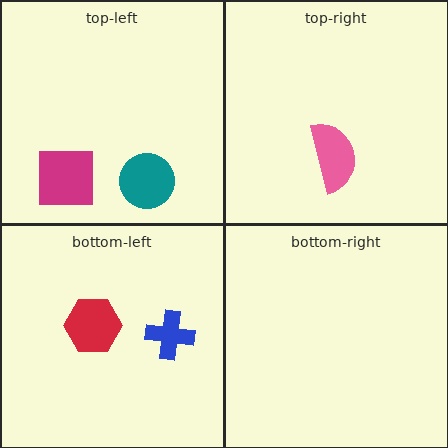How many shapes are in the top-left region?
2.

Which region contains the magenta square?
The top-left region.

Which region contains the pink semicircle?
The top-right region.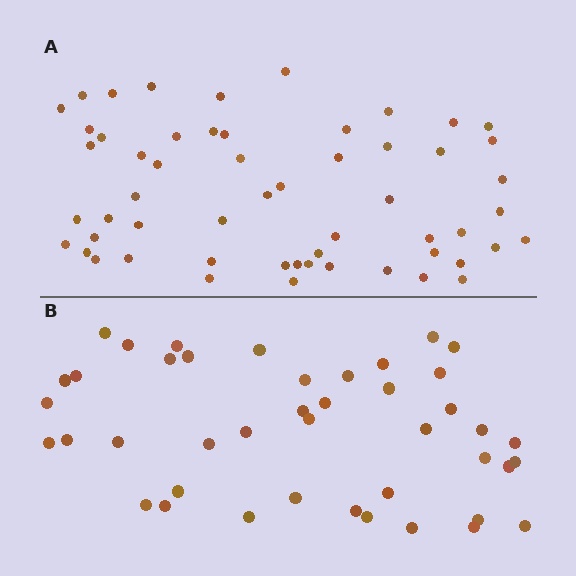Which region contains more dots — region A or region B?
Region A (the top region) has more dots.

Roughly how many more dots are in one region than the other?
Region A has approximately 15 more dots than region B.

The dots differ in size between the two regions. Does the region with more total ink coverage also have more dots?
No. Region B has more total ink coverage because its dots are larger, but region A actually contains more individual dots. Total area can be misleading — the number of items is what matters here.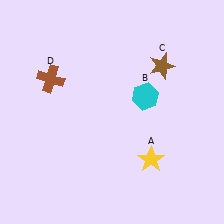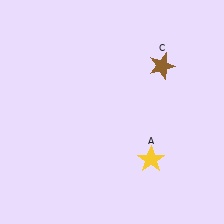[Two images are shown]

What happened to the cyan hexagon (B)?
The cyan hexagon (B) was removed in Image 2. It was in the top-right area of Image 1.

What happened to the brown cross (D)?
The brown cross (D) was removed in Image 2. It was in the top-left area of Image 1.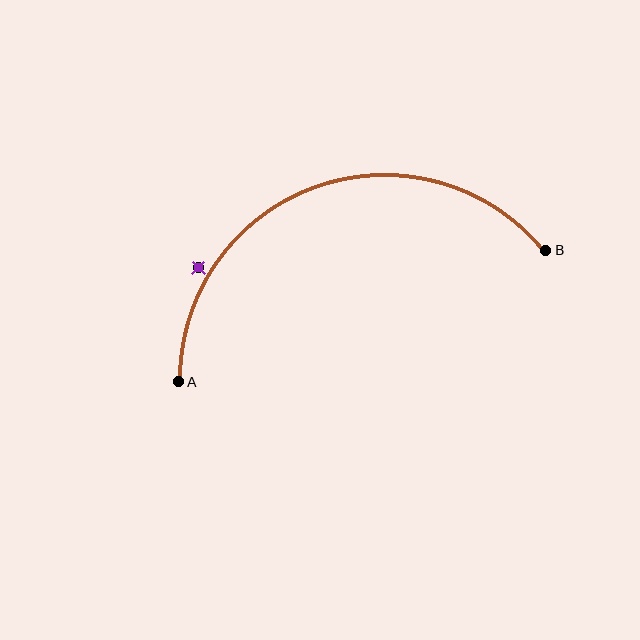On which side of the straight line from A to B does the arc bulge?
The arc bulges above the straight line connecting A and B.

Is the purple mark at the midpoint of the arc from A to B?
No — the purple mark does not lie on the arc at all. It sits slightly outside the curve.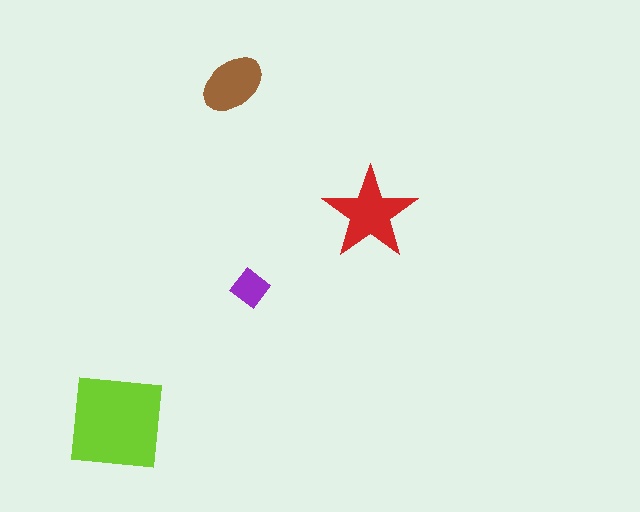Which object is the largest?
The lime square.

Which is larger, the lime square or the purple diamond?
The lime square.